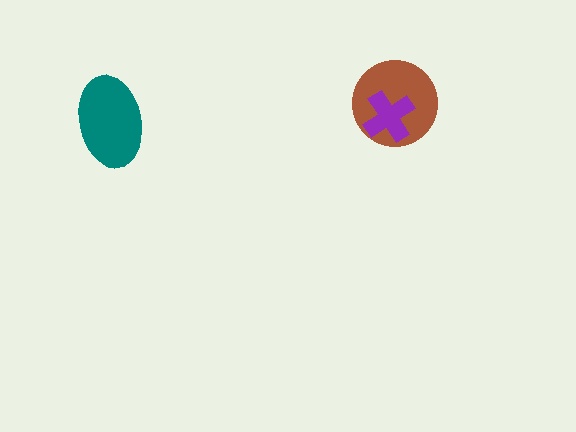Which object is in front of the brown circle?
The purple cross is in front of the brown circle.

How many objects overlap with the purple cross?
1 object overlaps with the purple cross.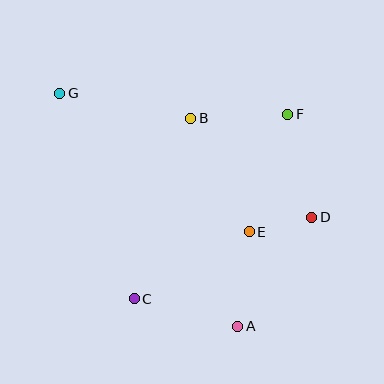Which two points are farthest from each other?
Points A and G are farthest from each other.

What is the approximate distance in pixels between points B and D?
The distance between B and D is approximately 156 pixels.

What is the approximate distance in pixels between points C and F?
The distance between C and F is approximately 240 pixels.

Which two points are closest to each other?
Points D and E are closest to each other.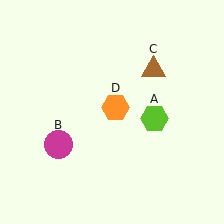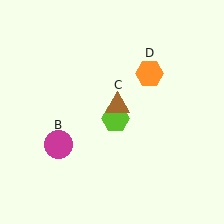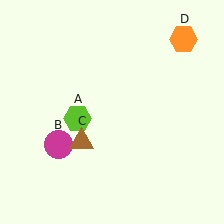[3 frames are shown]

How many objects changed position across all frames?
3 objects changed position: lime hexagon (object A), brown triangle (object C), orange hexagon (object D).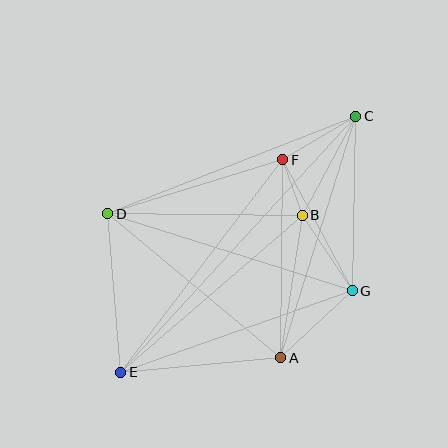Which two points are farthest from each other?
Points C and E are farthest from each other.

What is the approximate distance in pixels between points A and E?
The distance between A and E is approximately 161 pixels.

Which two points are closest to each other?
Points B and F are closest to each other.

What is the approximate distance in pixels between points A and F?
The distance between A and F is approximately 198 pixels.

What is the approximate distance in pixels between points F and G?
The distance between F and G is approximately 148 pixels.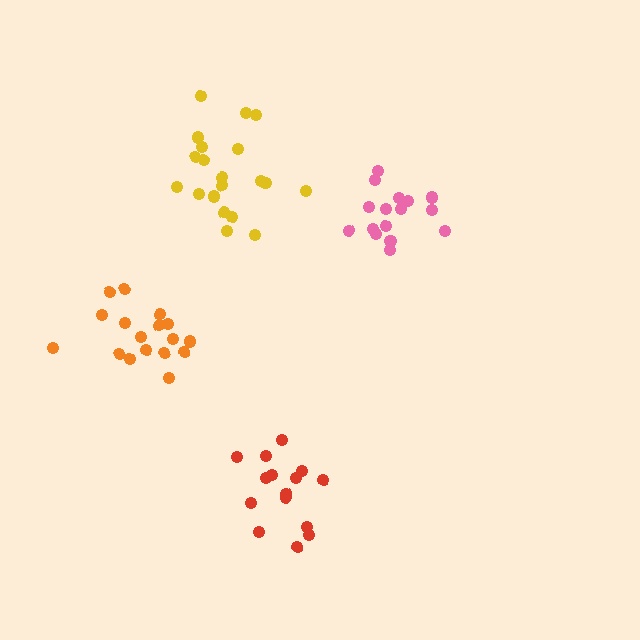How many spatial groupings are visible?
There are 4 spatial groupings.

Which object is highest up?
The yellow cluster is topmost.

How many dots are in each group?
Group 1: 16 dots, Group 2: 15 dots, Group 3: 17 dots, Group 4: 20 dots (68 total).